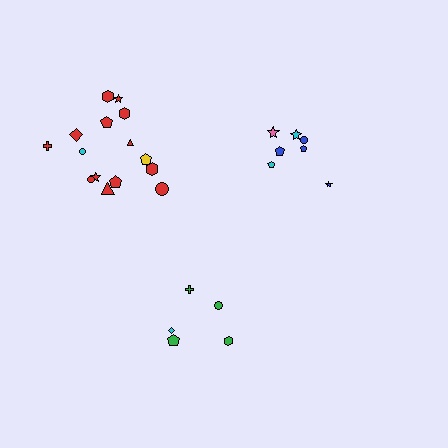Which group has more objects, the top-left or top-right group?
The top-left group.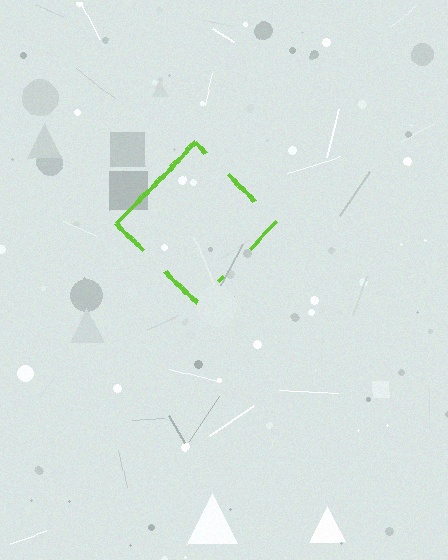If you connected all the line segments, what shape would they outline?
They would outline a diamond.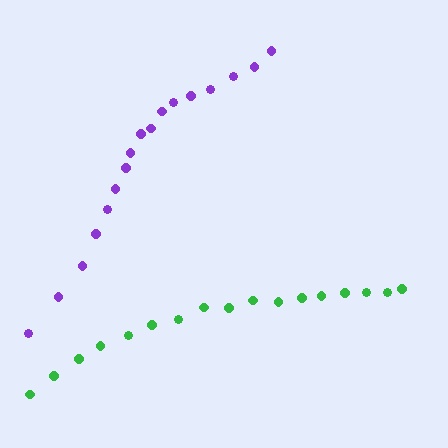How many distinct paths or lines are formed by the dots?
There are 2 distinct paths.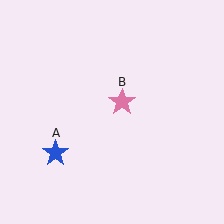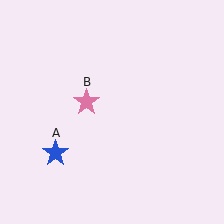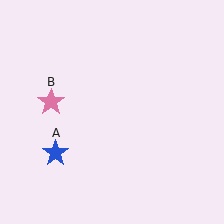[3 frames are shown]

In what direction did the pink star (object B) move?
The pink star (object B) moved left.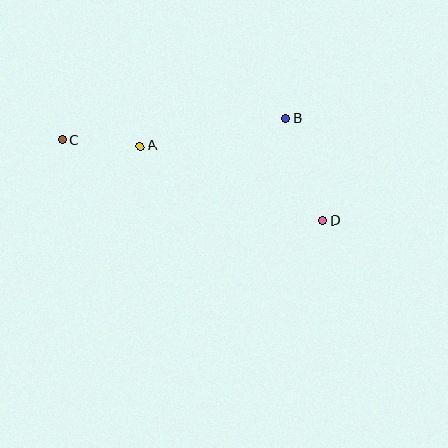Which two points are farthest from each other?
Points C and D are farthest from each other.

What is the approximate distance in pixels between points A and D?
The distance between A and D is approximately 197 pixels.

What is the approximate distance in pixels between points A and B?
The distance between A and B is approximately 148 pixels.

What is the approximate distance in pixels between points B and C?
The distance between B and C is approximately 224 pixels.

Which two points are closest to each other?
Points A and C are closest to each other.